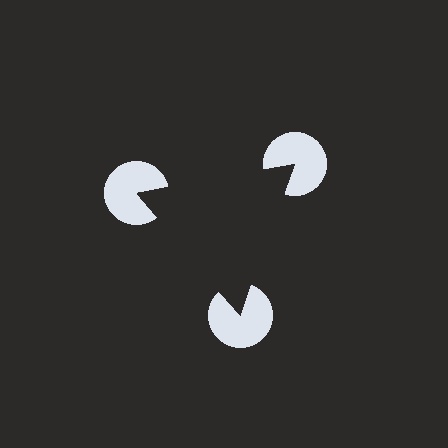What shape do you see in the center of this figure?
An illusory triangle — its edges are inferred from the aligned wedge cuts in the pac-man discs, not physically drawn.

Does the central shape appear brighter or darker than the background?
It typically appears slightly darker than the background, even though no actual brightness change is drawn.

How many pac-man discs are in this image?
There are 3 — one at each vertex of the illusory triangle.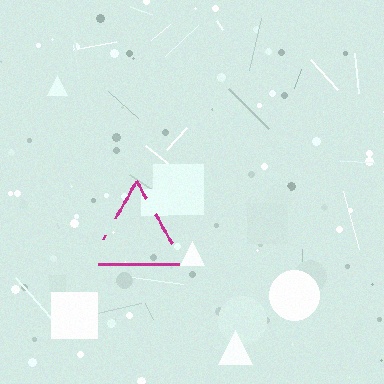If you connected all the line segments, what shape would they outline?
They would outline a triangle.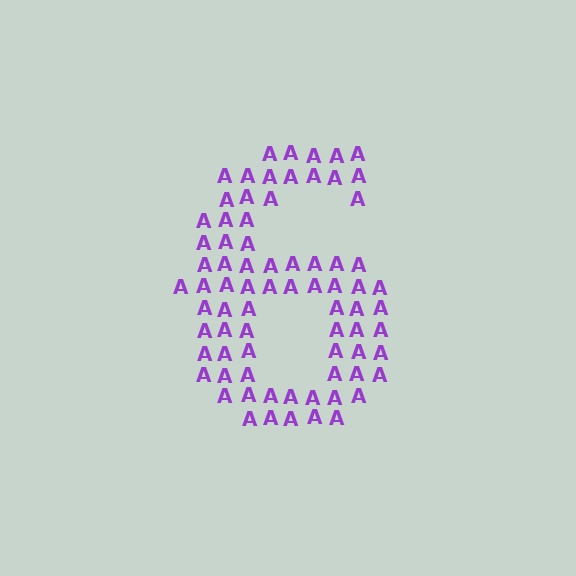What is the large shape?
The large shape is the digit 6.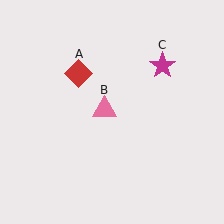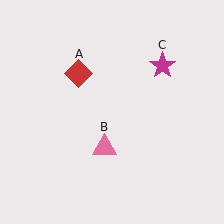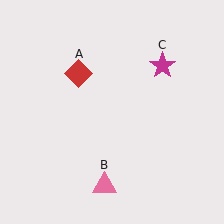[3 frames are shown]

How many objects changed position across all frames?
1 object changed position: pink triangle (object B).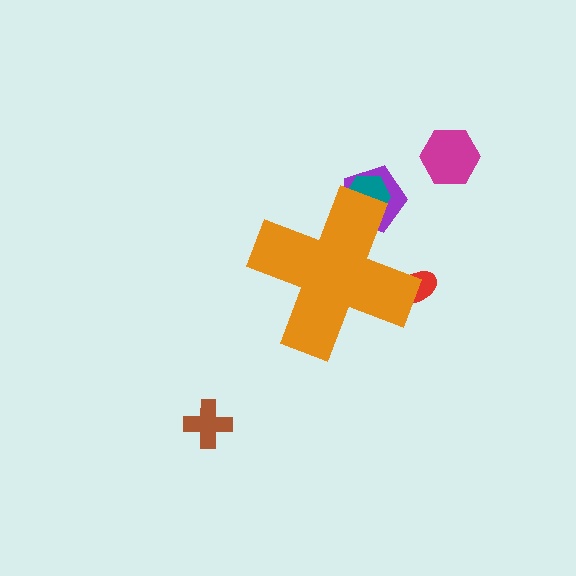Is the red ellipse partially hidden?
Yes, the red ellipse is partially hidden behind the orange cross.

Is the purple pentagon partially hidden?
Yes, the purple pentagon is partially hidden behind the orange cross.